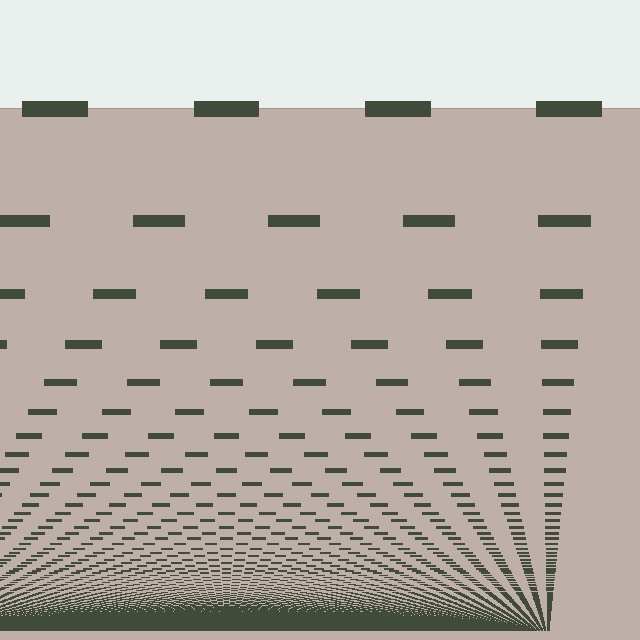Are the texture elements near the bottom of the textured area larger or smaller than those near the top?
Smaller. The gradient is inverted — elements near the bottom are smaller and denser.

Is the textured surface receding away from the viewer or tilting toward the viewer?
The surface appears to tilt toward the viewer. Texture elements get larger and sparser toward the top.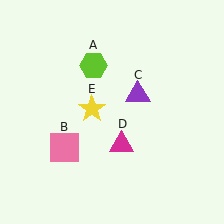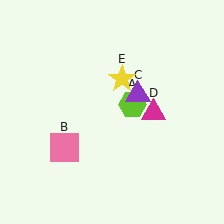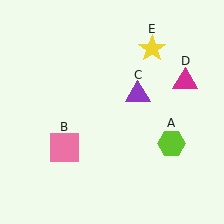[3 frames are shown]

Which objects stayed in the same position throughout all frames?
Pink square (object B) and purple triangle (object C) remained stationary.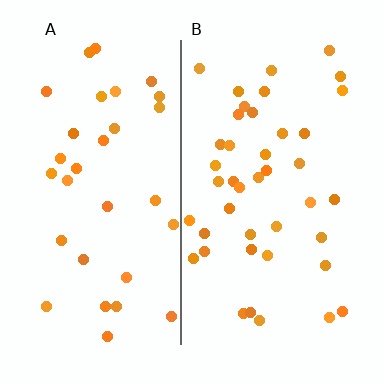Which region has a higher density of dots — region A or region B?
B (the right).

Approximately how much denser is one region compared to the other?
Approximately 1.3× — region B over region A.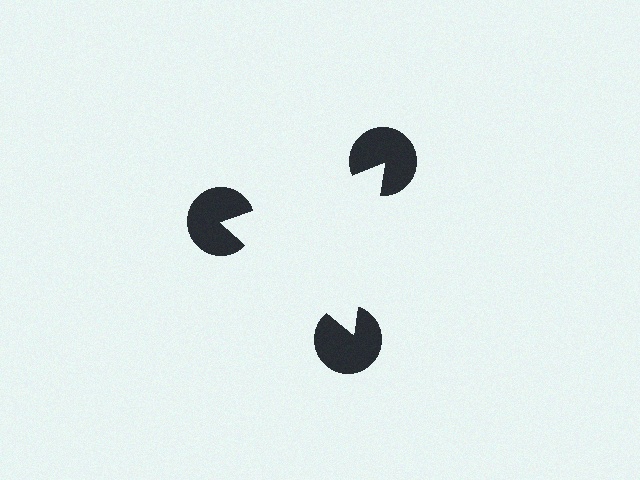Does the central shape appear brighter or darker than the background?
It typically appears slightly brighter than the background, even though no actual brightness change is drawn.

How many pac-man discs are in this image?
There are 3 — one at each vertex of the illusory triangle.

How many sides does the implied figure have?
3 sides.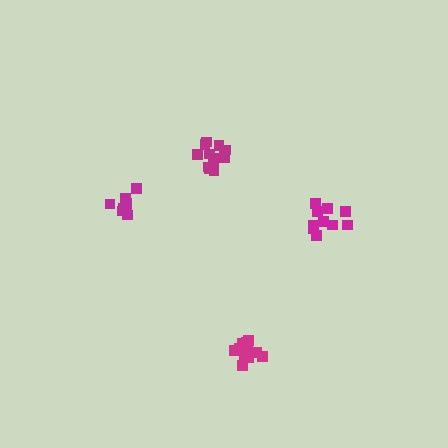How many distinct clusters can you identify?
There are 4 distinct clusters.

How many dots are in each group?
Group 1: 13 dots, Group 2: 10 dots, Group 3: 9 dots, Group 4: 14 dots (46 total).